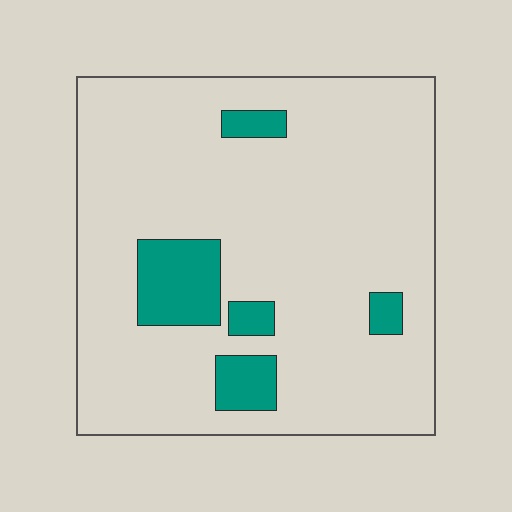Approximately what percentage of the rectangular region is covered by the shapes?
Approximately 10%.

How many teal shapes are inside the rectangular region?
5.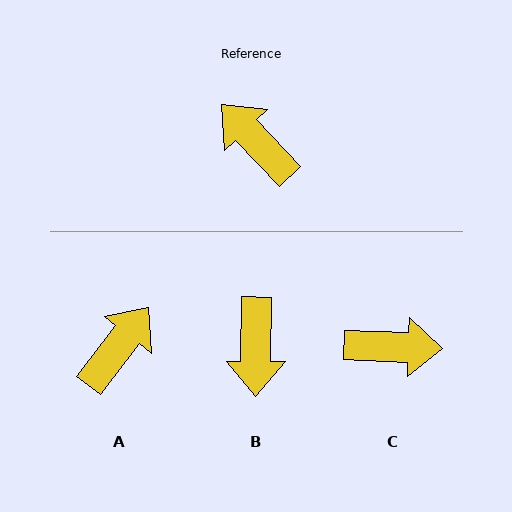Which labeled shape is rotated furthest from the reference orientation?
B, about 136 degrees away.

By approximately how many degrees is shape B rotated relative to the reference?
Approximately 136 degrees counter-clockwise.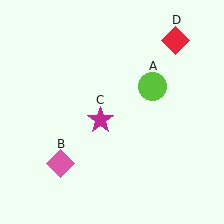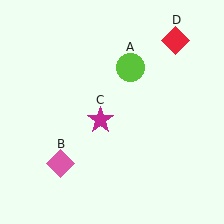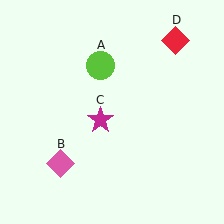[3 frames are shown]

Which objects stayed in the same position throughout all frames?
Pink diamond (object B) and magenta star (object C) and red diamond (object D) remained stationary.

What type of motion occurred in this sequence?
The lime circle (object A) rotated counterclockwise around the center of the scene.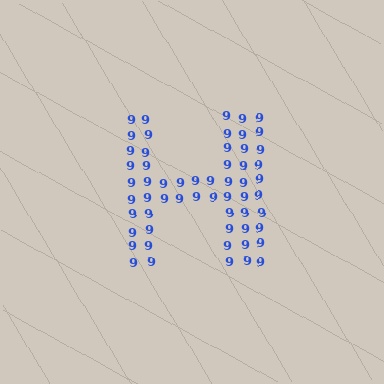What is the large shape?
The large shape is the letter H.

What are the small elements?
The small elements are digit 9's.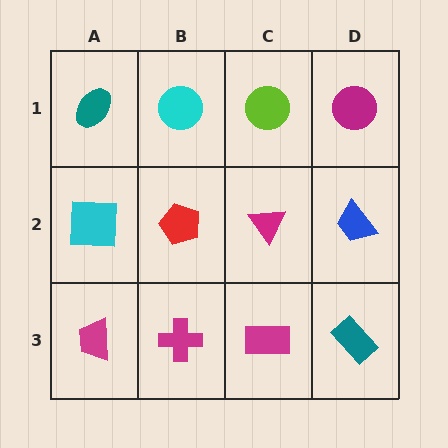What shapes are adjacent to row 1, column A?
A cyan square (row 2, column A), a cyan circle (row 1, column B).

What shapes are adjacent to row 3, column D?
A blue trapezoid (row 2, column D), a magenta rectangle (row 3, column C).